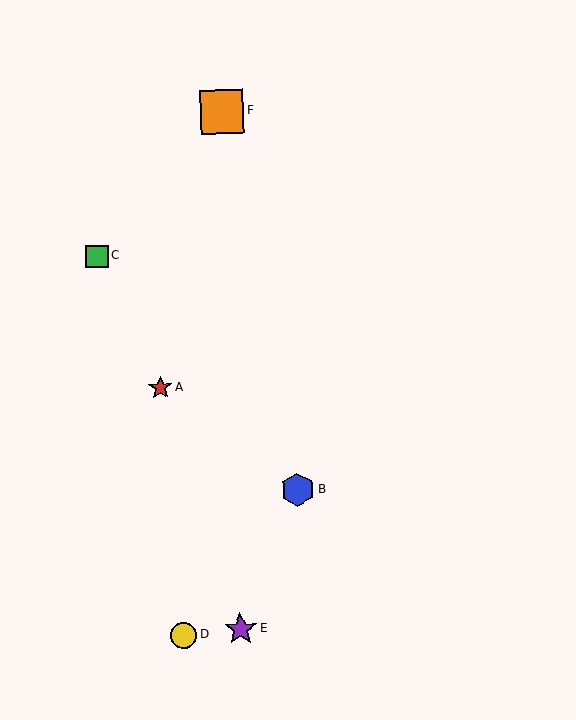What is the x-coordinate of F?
Object F is at x≈222.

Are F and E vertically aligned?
Yes, both are at x≈222.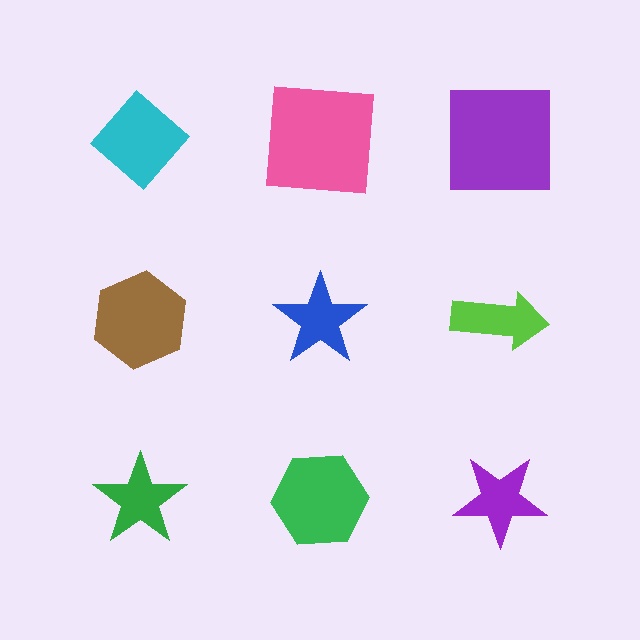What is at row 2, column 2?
A blue star.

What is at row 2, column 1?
A brown hexagon.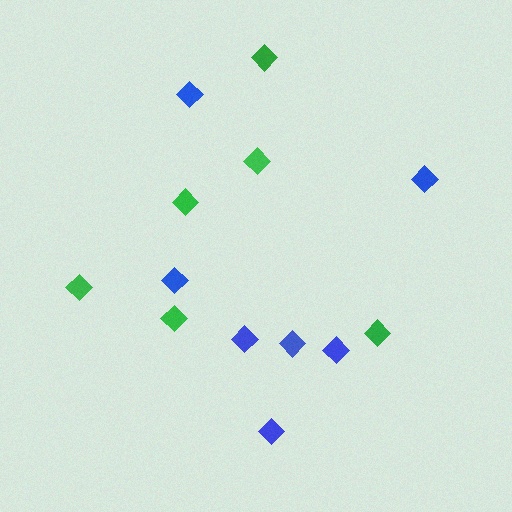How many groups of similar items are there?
There are 2 groups: one group of blue diamonds (7) and one group of green diamonds (6).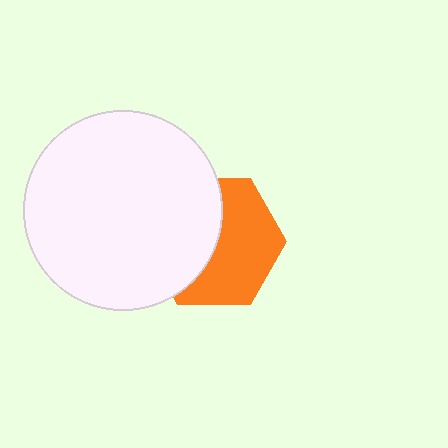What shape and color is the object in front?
The object in front is a white circle.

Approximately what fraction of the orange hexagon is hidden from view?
Roughly 46% of the orange hexagon is hidden behind the white circle.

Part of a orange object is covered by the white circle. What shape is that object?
It is a hexagon.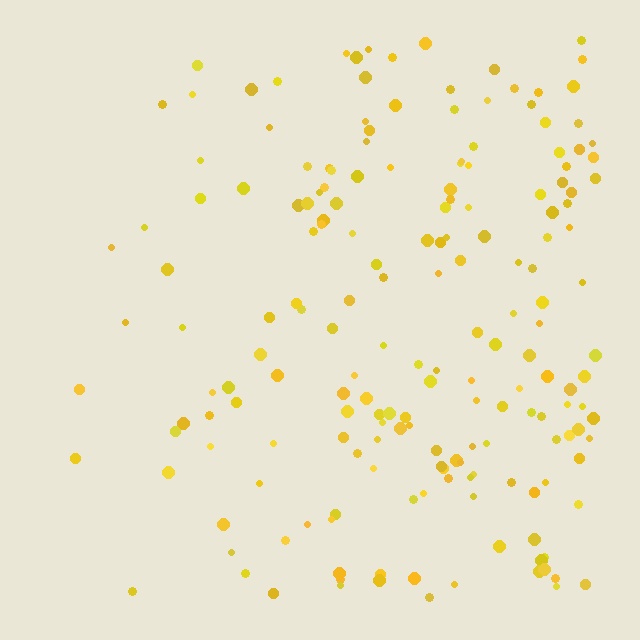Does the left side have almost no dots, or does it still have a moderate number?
Still a moderate number, just noticeably fewer than the right.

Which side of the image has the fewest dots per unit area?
The left.